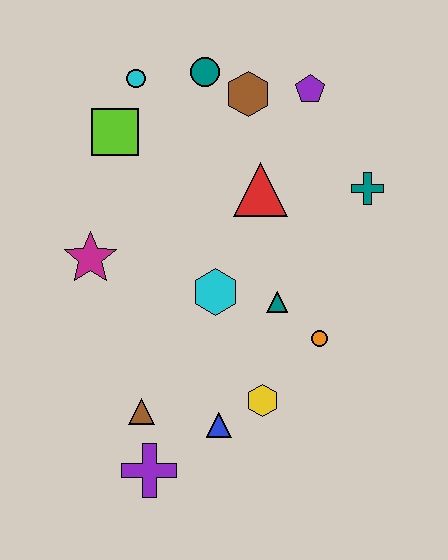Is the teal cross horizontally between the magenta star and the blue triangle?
No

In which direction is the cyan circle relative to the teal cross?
The cyan circle is to the left of the teal cross.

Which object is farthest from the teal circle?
The purple cross is farthest from the teal circle.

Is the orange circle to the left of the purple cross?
No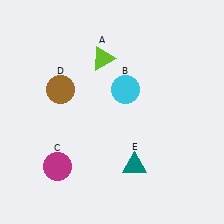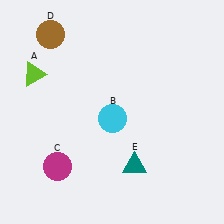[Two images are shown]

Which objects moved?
The objects that moved are: the lime triangle (A), the cyan circle (B), the brown circle (D).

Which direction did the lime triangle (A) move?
The lime triangle (A) moved left.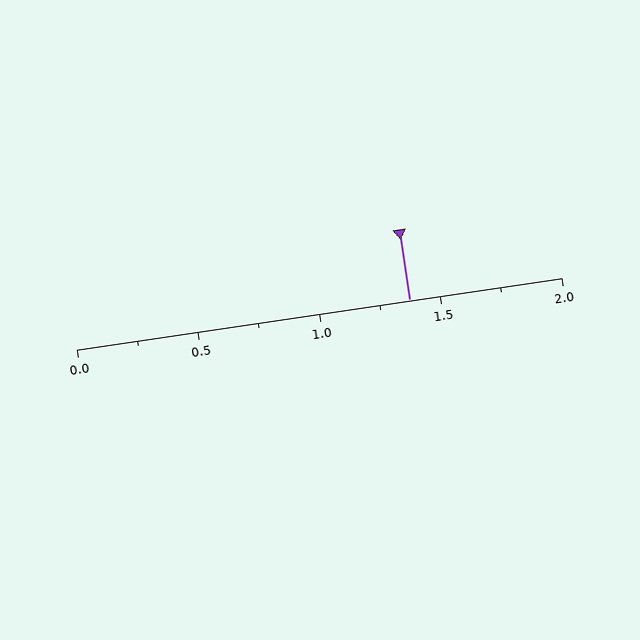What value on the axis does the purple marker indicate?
The marker indicates approximately 1.38.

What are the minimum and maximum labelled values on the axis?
The axis runs from 0.0 to 2.0.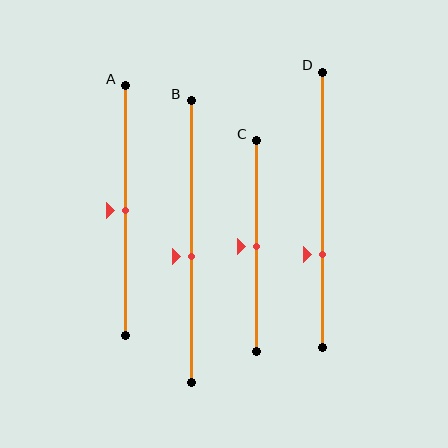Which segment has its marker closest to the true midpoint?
Segment A has its marker closest to the true midpoint.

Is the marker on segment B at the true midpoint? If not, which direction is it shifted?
No, the marker on segment B is shifted downward by about 5% of the segment length.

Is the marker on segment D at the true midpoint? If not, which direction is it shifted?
No, the marker on segment D is shifted downward by about 16% of the segment length.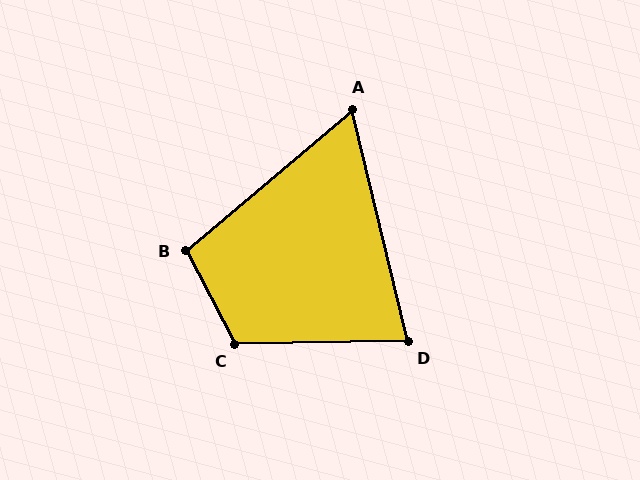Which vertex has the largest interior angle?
C, at approximately 117 degrees.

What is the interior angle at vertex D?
Approximately 77 degrees (acute).